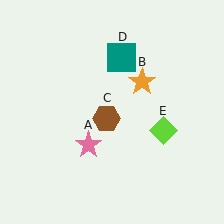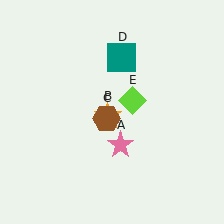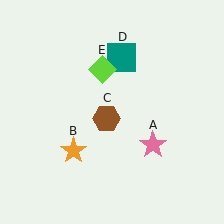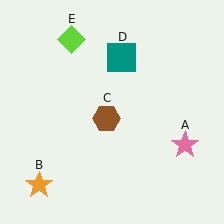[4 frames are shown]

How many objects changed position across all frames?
3 objects changed position: pink star (object A), orange star (object B), lime diamond (object E).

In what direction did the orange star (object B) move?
The orange star (object B) moved down and to the left.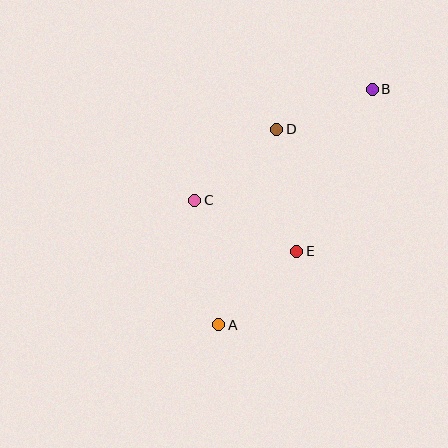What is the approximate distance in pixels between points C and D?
The distance between C and D is approximately 108 pixels.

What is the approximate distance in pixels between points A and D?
The distance between A and D is approximately 204 pixels.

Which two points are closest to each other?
Points B and D are closest to each other.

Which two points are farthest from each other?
Points A and B are farthest from each other.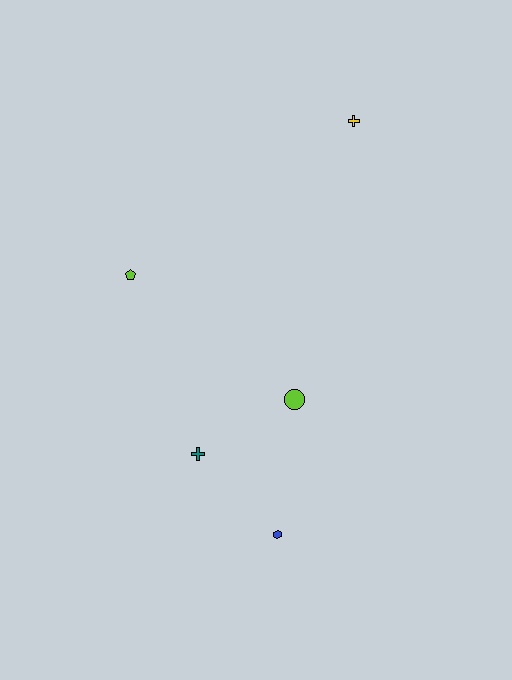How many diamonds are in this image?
There are no diamonds.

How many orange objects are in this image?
There are no orange objects.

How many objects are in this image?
There are 5 objects.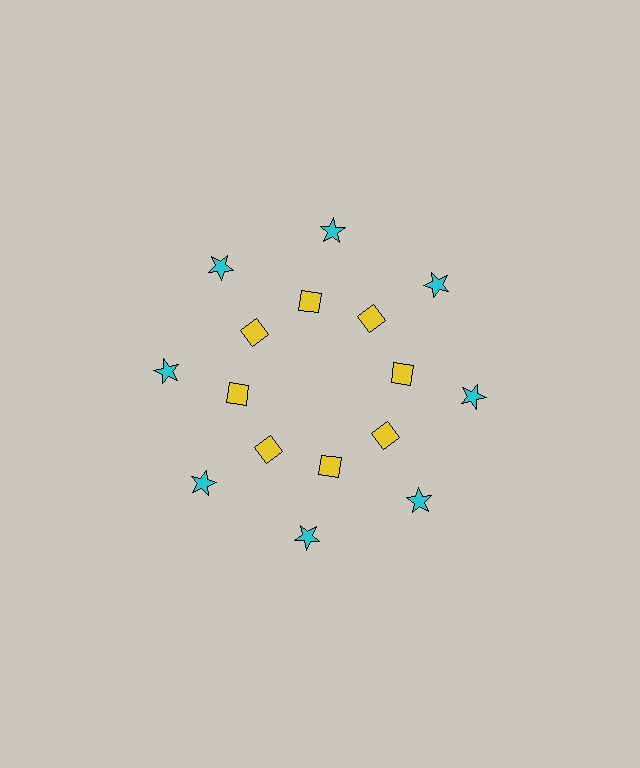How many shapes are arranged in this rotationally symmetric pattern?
There are 16 shapes, arranged in 8 groups of 2.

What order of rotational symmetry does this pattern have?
This pattern has 8-fold rotational symmetry.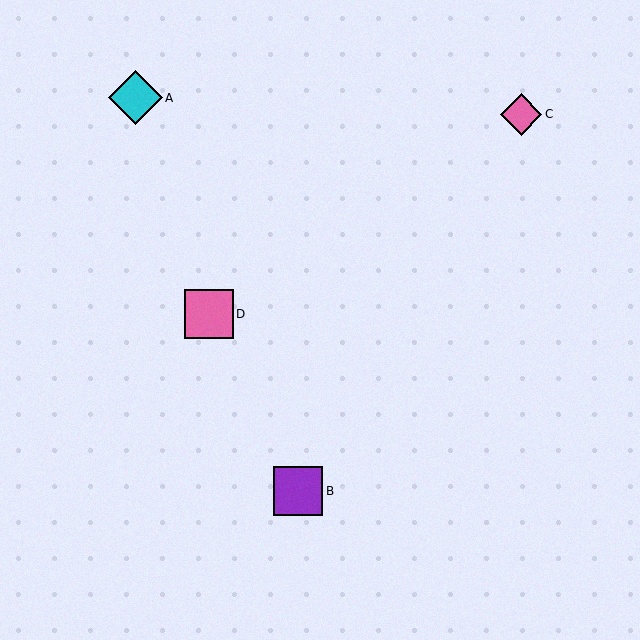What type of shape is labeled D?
Shape D is a pink square.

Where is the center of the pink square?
The center of the pink square is at (209, 314).